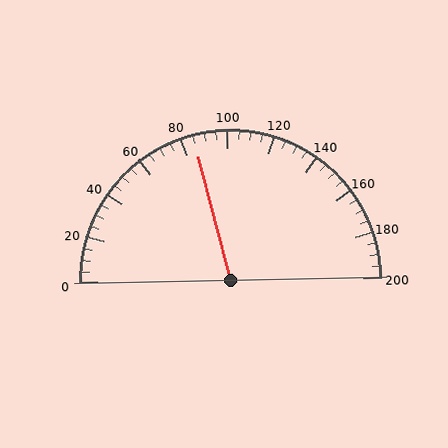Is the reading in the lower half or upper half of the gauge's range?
The reading is in the lower half of the range (0 to 200).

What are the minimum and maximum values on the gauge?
The gauge ranges from 0 to 200.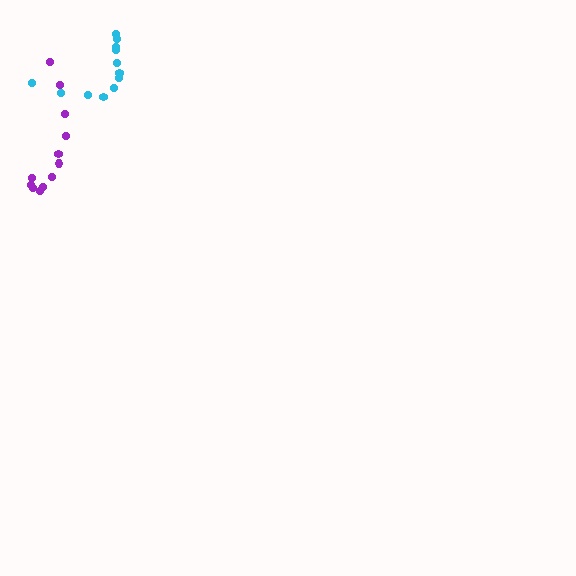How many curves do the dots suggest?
There are 2 distinct paths.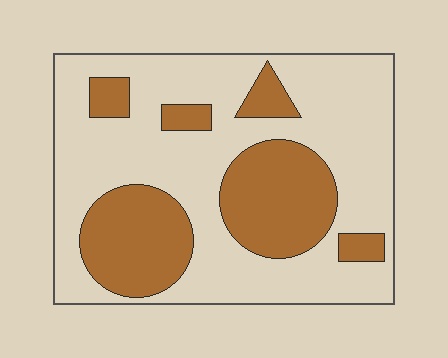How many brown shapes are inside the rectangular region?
6.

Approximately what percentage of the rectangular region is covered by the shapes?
Approximately 30%.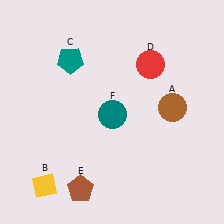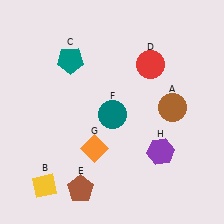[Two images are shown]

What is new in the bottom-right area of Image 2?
A purple hexagon (H) was added in the bottom-right area of Image 2.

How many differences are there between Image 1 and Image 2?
There are 2 differences between the two images.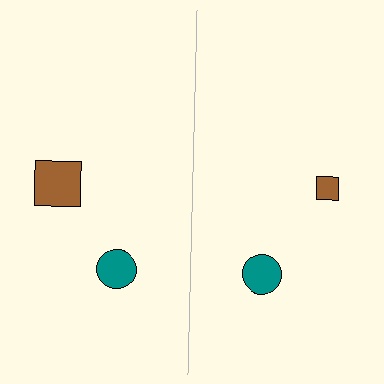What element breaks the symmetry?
The brown square on the right side has a different size than its mirror counterpart.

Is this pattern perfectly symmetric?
No, the pattern is not perfectly symmetric. The brown square on the right side has a different size than its mirror counterpart.